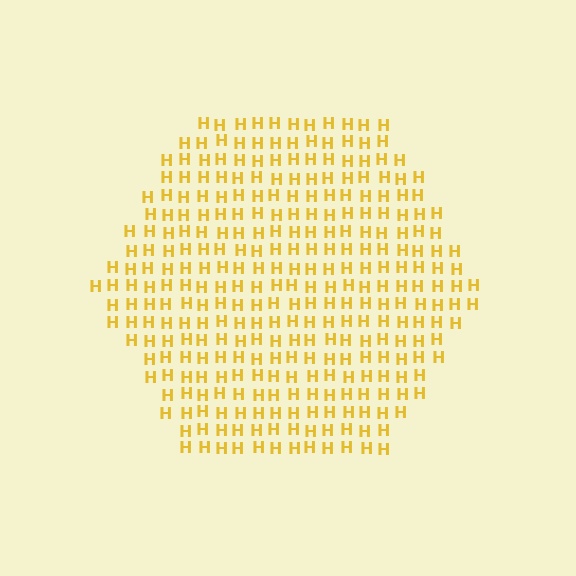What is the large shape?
The large shape is a hexagon.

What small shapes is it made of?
It is made of small letter H's.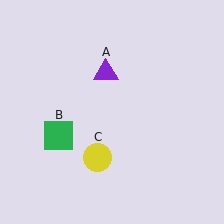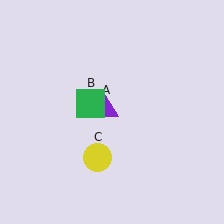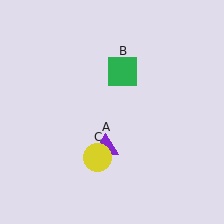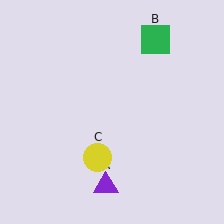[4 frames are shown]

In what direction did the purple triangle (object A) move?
The purple triangle (object A) moved down.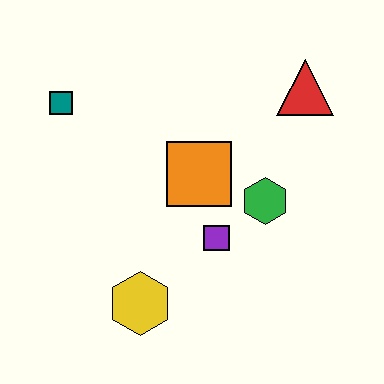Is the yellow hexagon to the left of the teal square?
No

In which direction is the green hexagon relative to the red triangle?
The green hexagon is below the red triangle.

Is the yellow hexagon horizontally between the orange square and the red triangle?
No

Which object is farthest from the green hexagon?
The teal square is farthest from the green hexagon.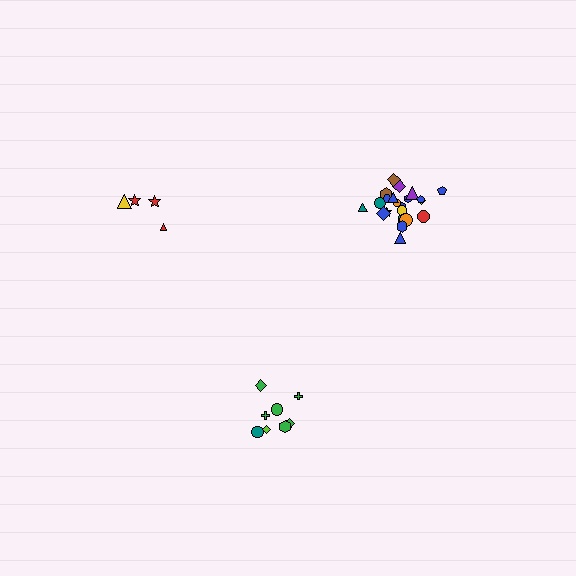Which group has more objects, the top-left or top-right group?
The top-right group.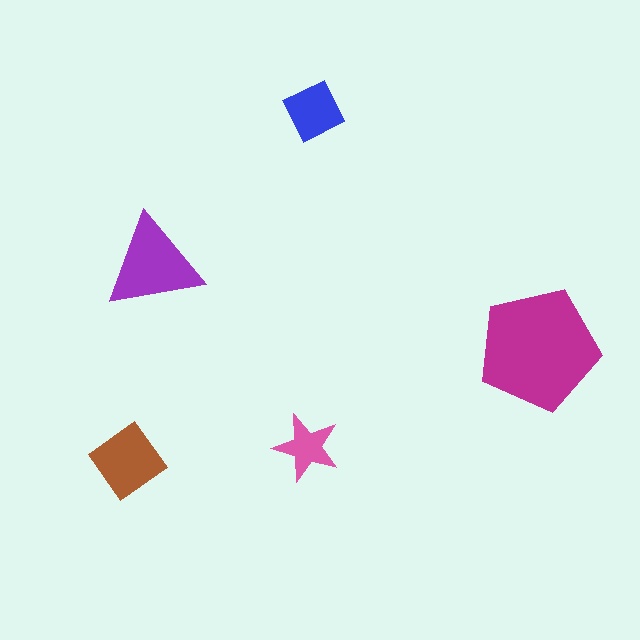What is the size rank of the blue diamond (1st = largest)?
4th.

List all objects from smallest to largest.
The pink star, the blue diamond, the brown diamond, the purple triangle, the magenta pentagon.